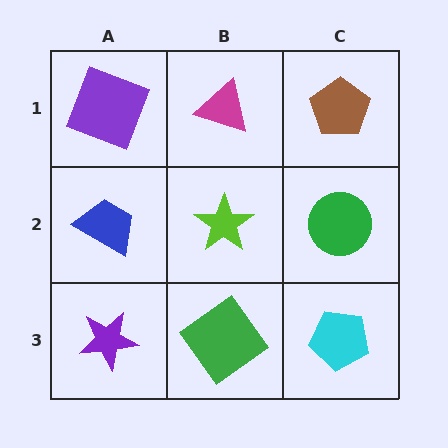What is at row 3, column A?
A purple star.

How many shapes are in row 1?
3 shapes.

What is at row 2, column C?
A green circle.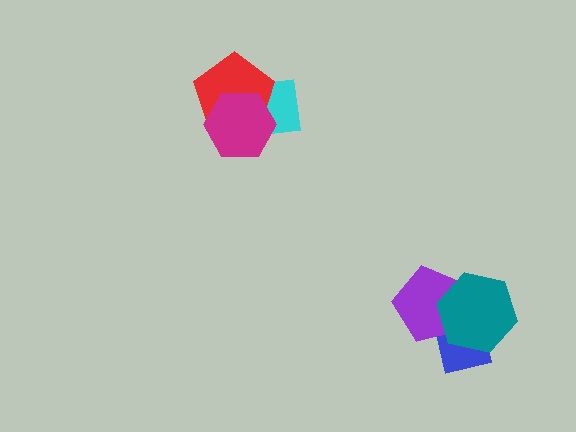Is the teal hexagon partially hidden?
No, no other shape covers it.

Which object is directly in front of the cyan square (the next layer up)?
The red pentagon is directly in front of the cyan square.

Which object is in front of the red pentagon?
The magenta hexagon is in front of the red pentagon.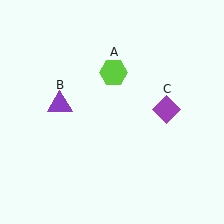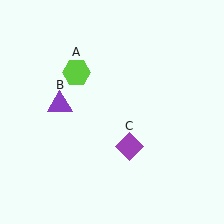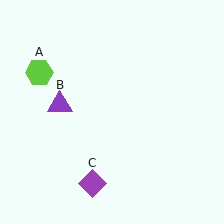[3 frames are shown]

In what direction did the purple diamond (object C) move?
The purple diamond (object C) moved down and to the left.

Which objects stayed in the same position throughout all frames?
Purple triangle (object B) remained stationary.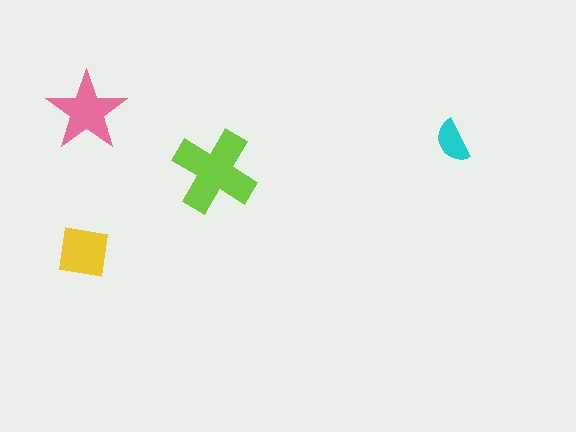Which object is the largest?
The lime cross.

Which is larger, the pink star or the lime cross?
The lime cross.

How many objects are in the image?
There are 4 objects in the image.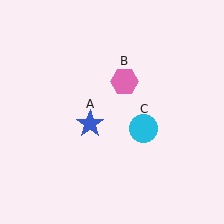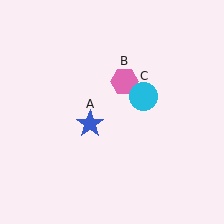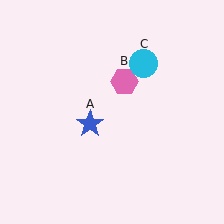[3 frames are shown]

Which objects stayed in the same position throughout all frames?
Blue star (object A) and pink hexagon (object B) remained stationary.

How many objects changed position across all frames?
1 object changed position: cyan circle (object C).